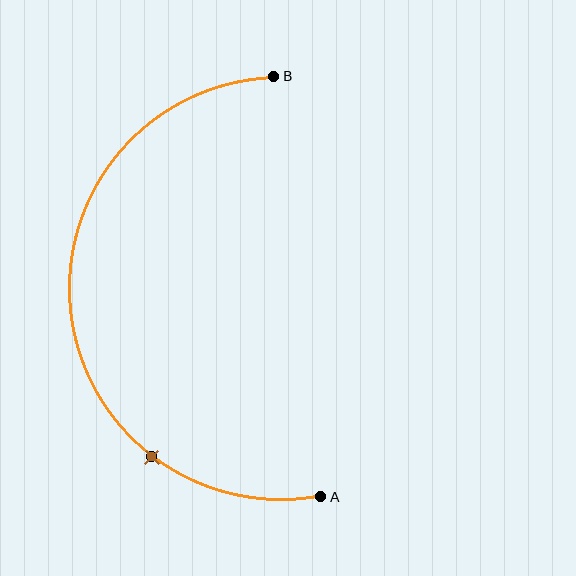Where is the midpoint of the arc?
The arc midpoint is the point on the curve farthest from the straight line joining A and B. It sits to the left of that line.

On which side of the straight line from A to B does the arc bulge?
The arc bulges to the left of the straight line connecting A and B.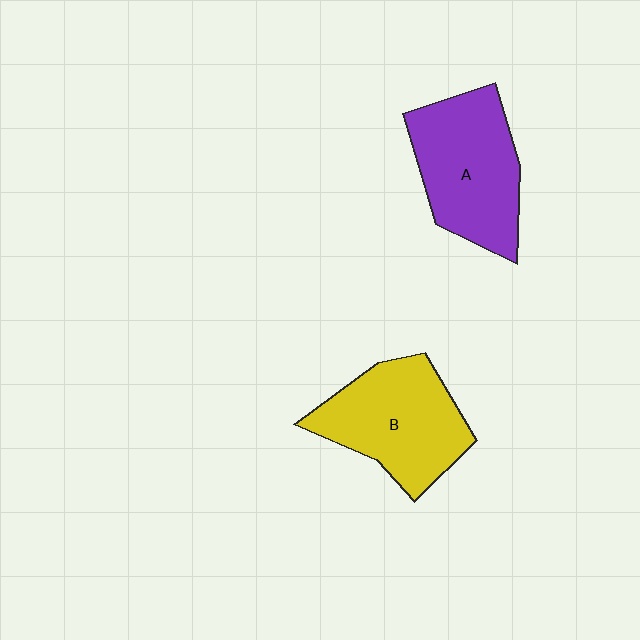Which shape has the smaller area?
Shape B (yellow).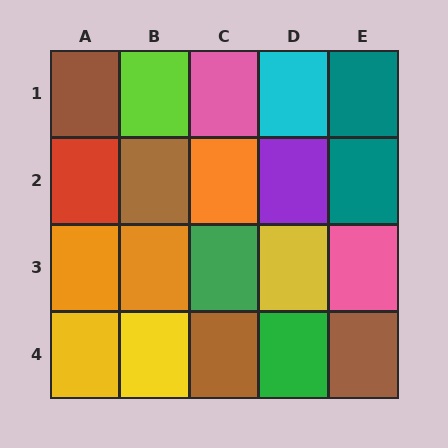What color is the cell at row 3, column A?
Orange.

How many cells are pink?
2 cells are pink.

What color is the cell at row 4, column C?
Brown.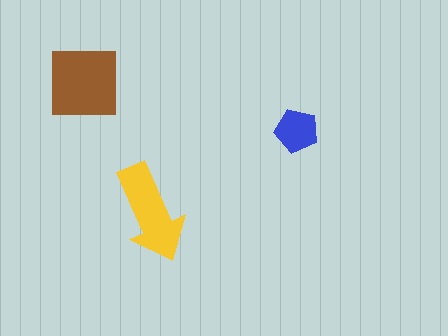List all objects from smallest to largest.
The blue pentagon, the yellow arrow, the brown square.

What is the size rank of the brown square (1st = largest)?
1st.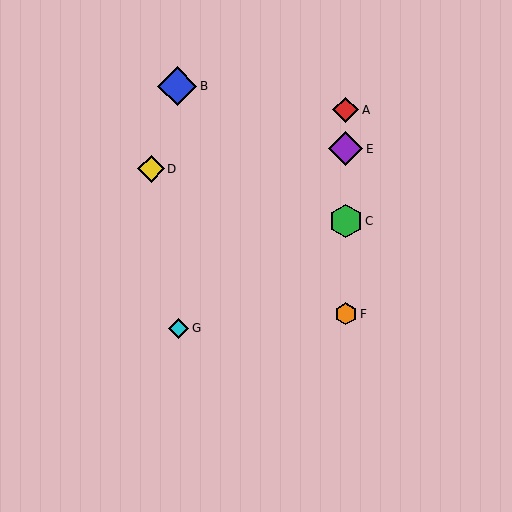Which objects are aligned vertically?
Objects A, C, E, F are aligned vertically.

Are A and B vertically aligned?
No, A is at x≈346 and B is at x≈177.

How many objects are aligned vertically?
4 objects (A, C, E, F) are aligned vertically.